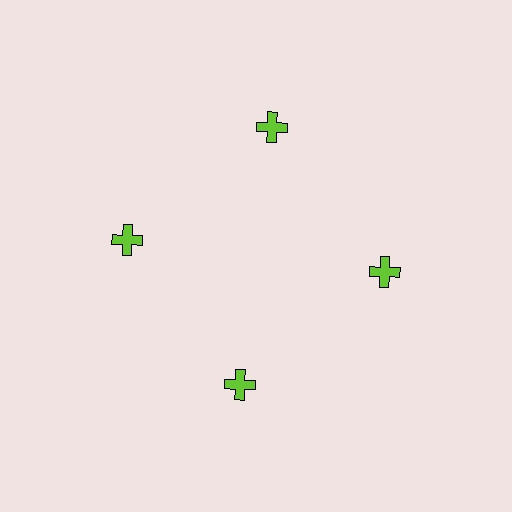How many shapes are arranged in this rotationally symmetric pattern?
There are 4 shapes, arranged in 4 groups of 1.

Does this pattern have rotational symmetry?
Yes, this pattern has 4-fold rotational symmetry. It looks the same after rotating 90 degrees around the center.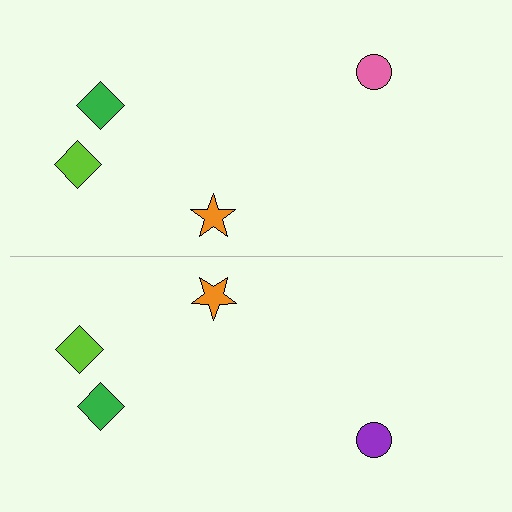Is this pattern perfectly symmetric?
No, the pattern is not perfectly symmetric. The purple circle on the bottom side breaks the symmetry — its mirror counterpart is pink.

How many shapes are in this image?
There are 8 shapes in this image.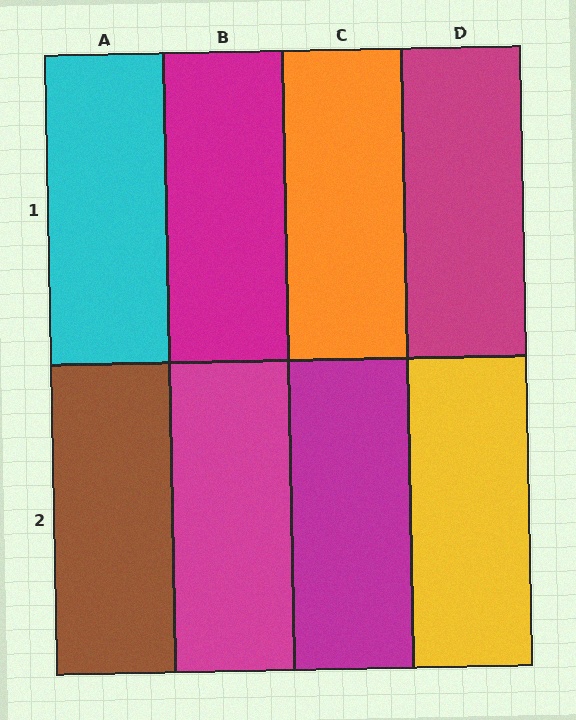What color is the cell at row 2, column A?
Brown.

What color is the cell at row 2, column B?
Magenta.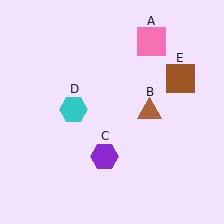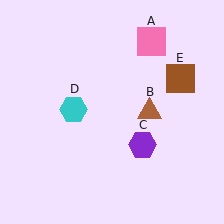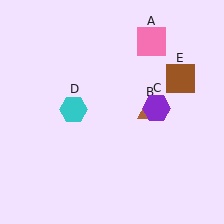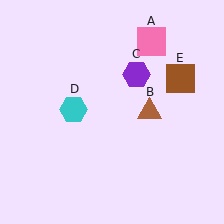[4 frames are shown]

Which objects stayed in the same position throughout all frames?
Pink square (object A) and brown triangle (object B) and cyan hexagon (object D) and brown square (object E) remained stationary.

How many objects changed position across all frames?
1 object changed position: purple hexagon (object C).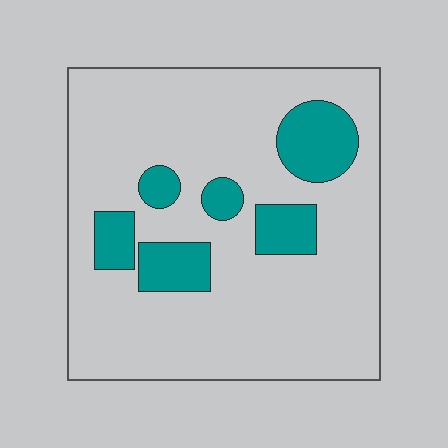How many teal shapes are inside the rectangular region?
6.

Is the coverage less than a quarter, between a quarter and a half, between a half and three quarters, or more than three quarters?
Less than a quarter.